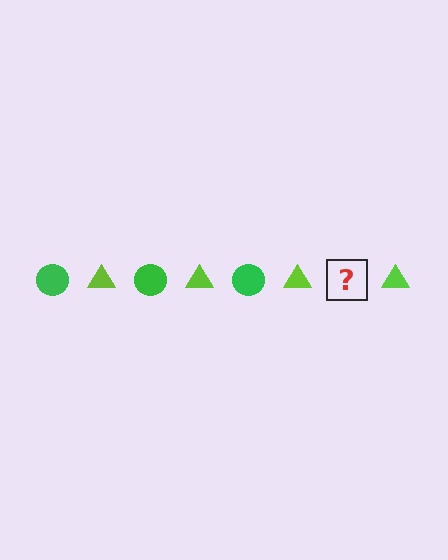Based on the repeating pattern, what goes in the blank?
The blank should be a green circle.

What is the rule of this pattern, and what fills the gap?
The rule is that the pattern alternates between green circle and lime triangle. The gap should be filled with a green circle.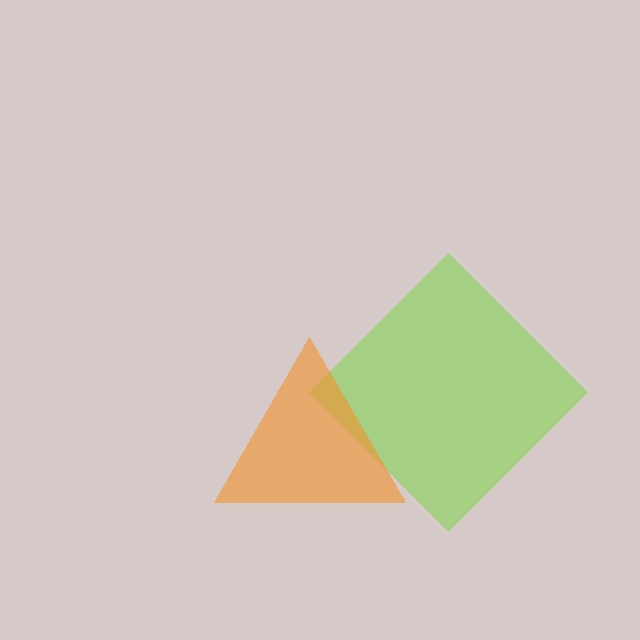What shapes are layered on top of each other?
The layered shapes are: a lime diamond, an orange triangle.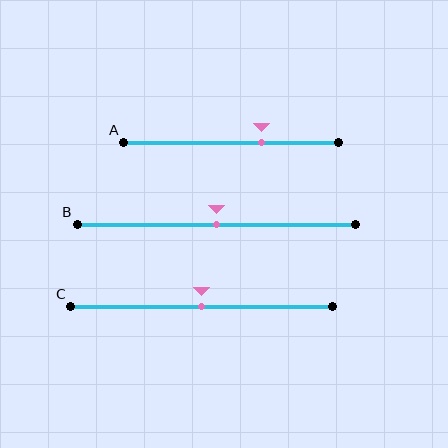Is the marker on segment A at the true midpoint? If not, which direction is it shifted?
No, the marker on segment A is shifted to the right by about 14% of the segment length.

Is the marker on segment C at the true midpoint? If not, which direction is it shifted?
Yes, the marker on segment C is at the true midpoint.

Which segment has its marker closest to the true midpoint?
Segment B has its marker closest to the true midpoint.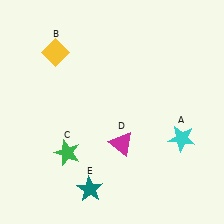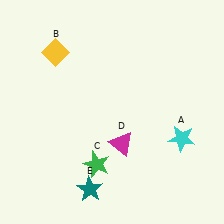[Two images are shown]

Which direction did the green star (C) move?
The green star (C) moved right.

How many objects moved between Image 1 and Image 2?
1 object moved between the two images.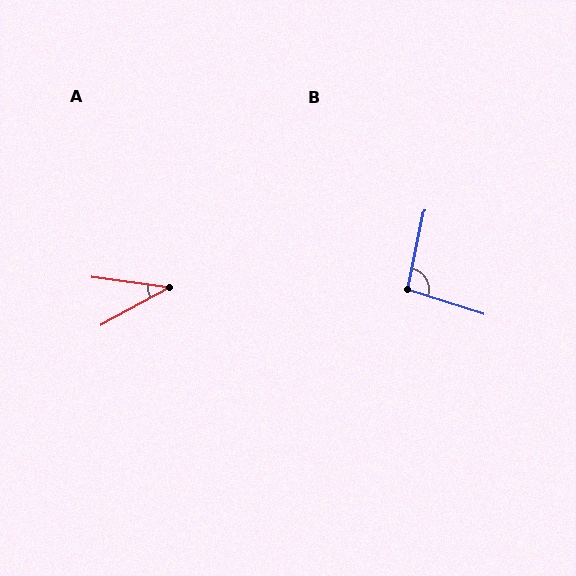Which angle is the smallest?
A, at approximately 37 degrees.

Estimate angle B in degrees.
Approximately 96 degrees.